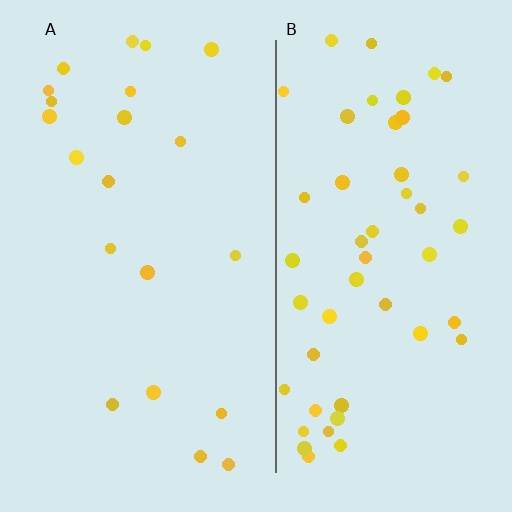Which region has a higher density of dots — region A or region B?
B (the right).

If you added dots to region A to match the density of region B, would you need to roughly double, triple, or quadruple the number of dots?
Approximately double.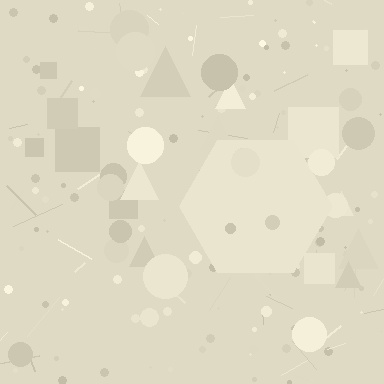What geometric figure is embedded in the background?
A hexagon is embedded in the background.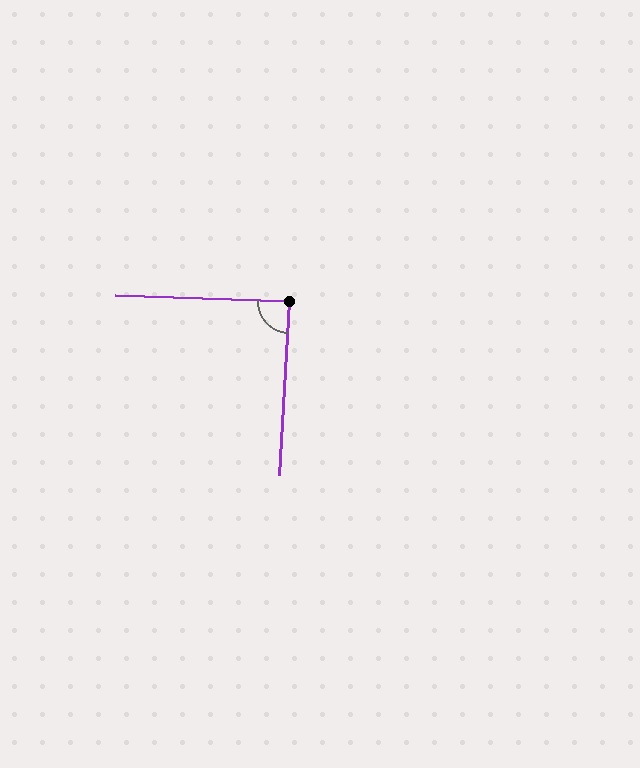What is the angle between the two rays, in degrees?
Approximately 89 degrees.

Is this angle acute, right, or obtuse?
It is approximately a right angle.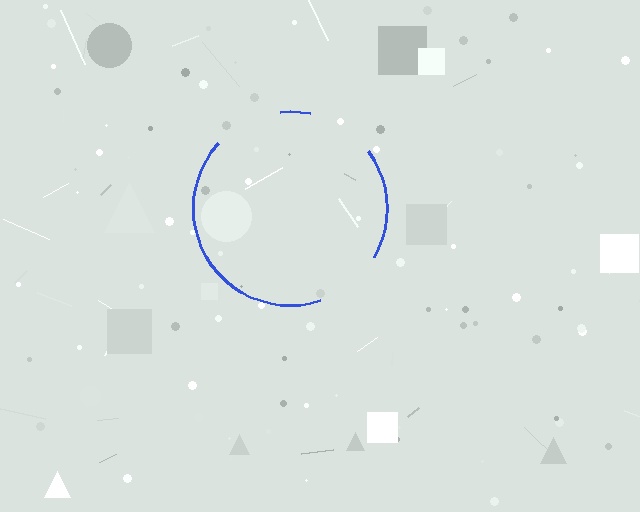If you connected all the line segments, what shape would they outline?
They would outline a circle.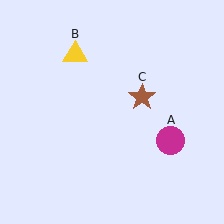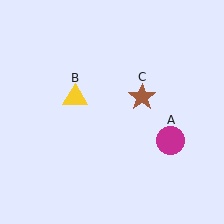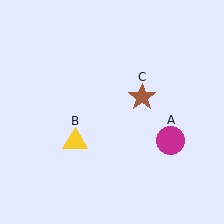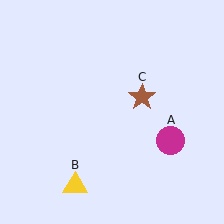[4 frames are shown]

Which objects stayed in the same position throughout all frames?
Magenta circle (object A) and brown star (object C) remained stationary.